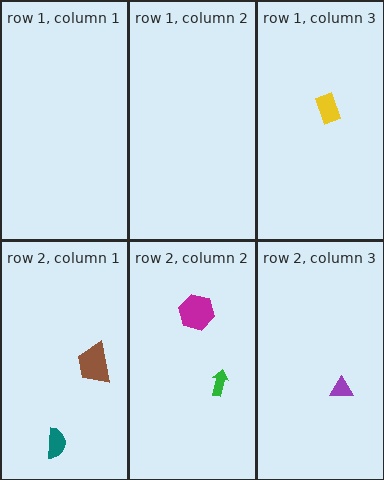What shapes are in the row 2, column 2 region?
The magenta hexagon, the green arrow.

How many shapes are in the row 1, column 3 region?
1.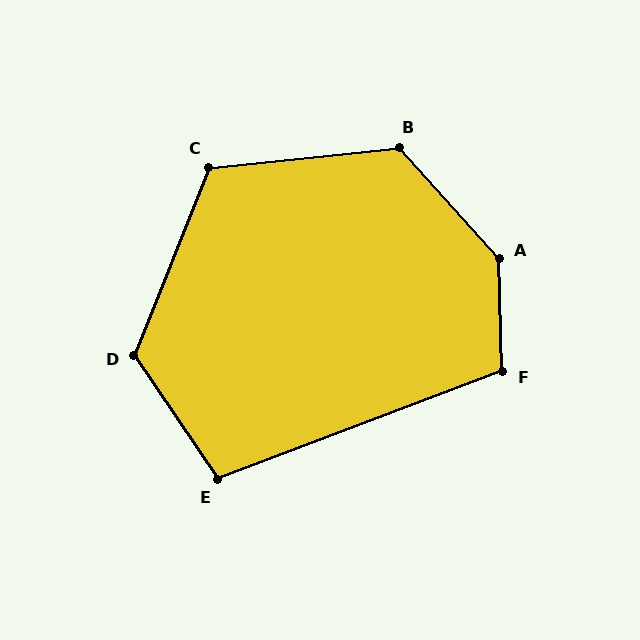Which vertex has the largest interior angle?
A, at approximately 139 degrees.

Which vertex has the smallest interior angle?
E, at approximately 103 degrees.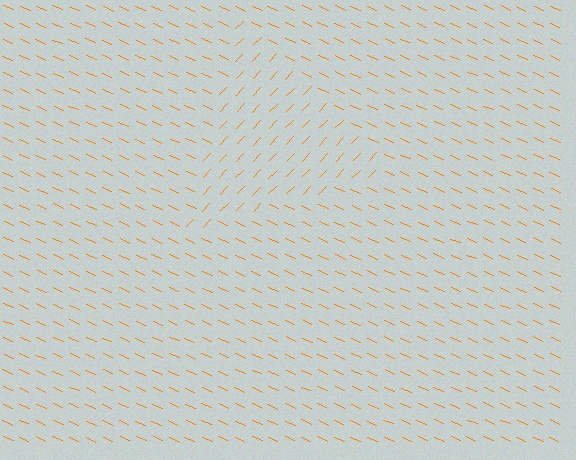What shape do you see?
I see a triangle.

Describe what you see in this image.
The image is filled with small orange line segments. A triangle region in the image has lines oriented differently from the surrounding lines, creating a visible texture boundary.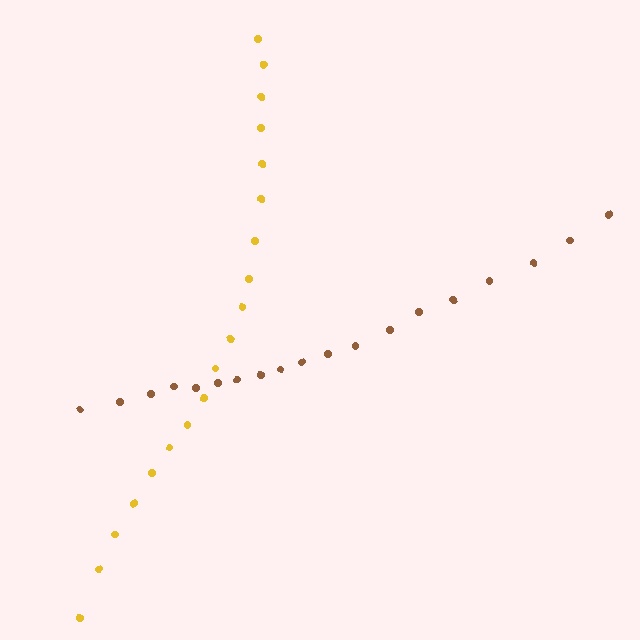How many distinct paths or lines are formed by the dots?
There are 2 distinct paths.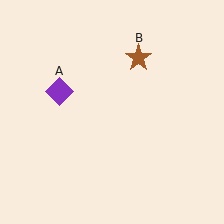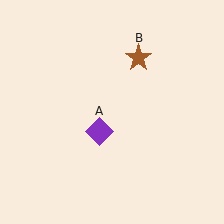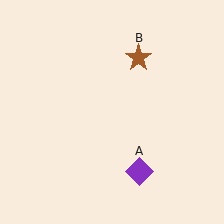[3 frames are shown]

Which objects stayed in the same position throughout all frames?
Brown star (object B) remained stationary.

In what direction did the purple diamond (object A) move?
The purple diamond (object A) moved down and to the right.